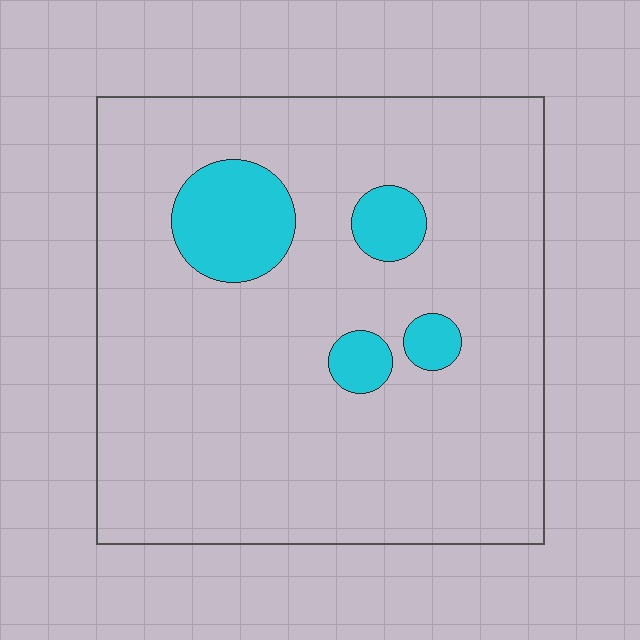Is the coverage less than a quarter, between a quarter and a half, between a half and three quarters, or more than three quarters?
Less than a quarter.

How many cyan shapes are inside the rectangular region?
4.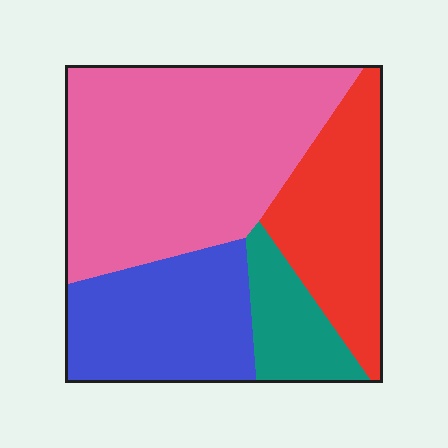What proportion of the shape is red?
Red takes up about one fifth (1/5) of the shape.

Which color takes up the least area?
Teal, at roughly 10%.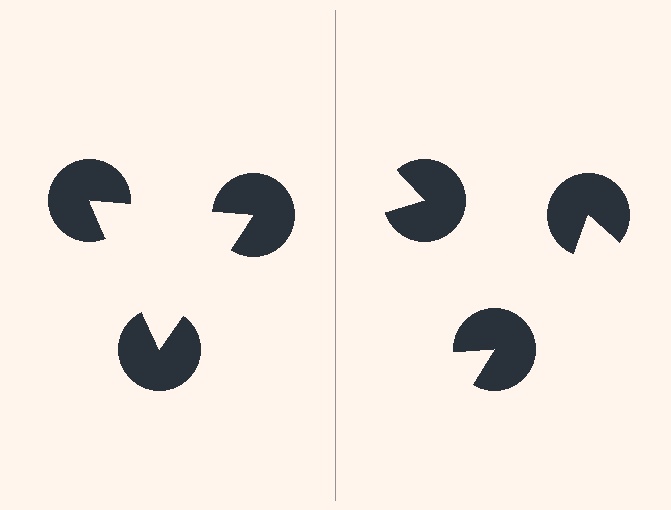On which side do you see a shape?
An illusory triangle appears on the left side. On the right side the wedge cuts are rotated, so no coherent shape forms.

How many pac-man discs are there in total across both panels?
6 — 3 on each side.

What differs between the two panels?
The pac-man discs are positioned identically on both sides; only the wedge orientations differ. On the left they align to a triangle; on the right they are misaligned.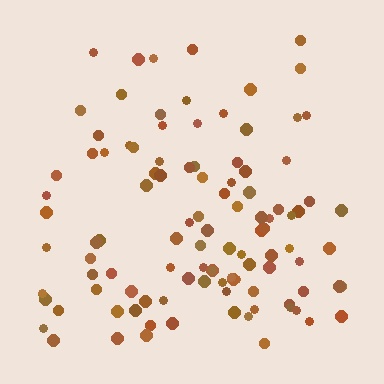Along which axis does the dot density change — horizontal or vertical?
Vertical.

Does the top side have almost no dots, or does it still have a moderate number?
Still a moderate number, just noticeably fewer than the bottom.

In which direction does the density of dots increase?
From top to bottom, with the bottom side densest.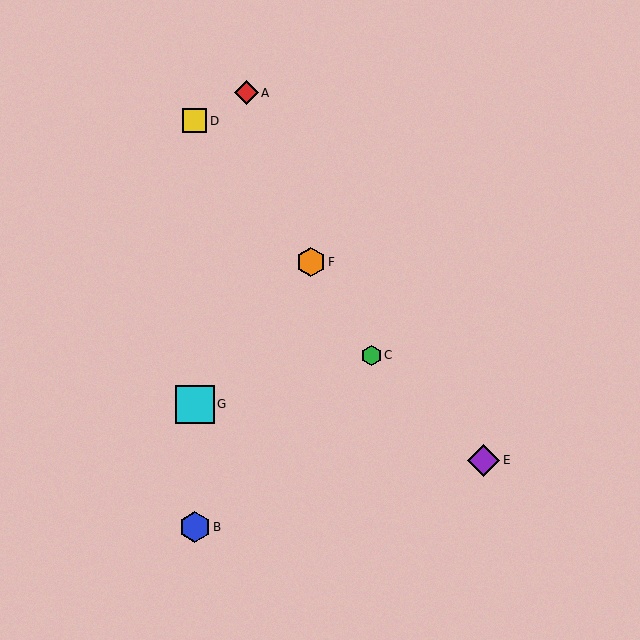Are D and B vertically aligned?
Yes, both are at x≈195.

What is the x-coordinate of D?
Object D is at x≈195.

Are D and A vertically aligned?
No, D is at x≈195 and A is at x≈246.